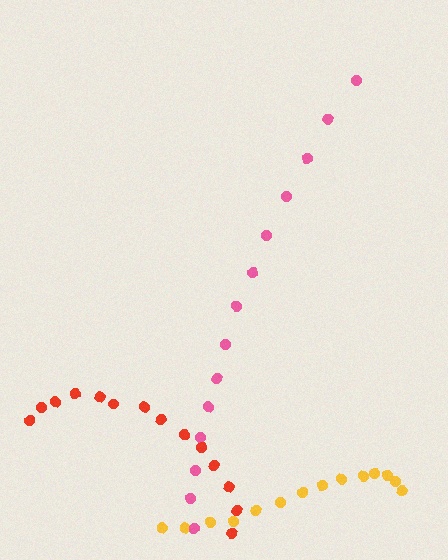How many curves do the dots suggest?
There are 3 distinct paths.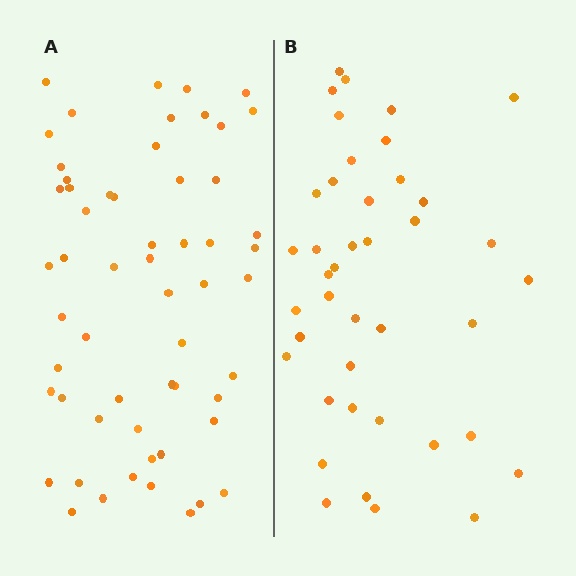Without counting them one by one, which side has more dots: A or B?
Region A (the left region) has more dots.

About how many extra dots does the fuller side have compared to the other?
Region A has approximately 15 more dots than region B.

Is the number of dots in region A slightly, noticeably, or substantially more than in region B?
Region A has noticeably more, but not dramatically so. The ratio is roughly 1.4 to 1.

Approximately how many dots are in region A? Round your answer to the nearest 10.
About 60 dots. (The exact count is 57, which rounds to 60.)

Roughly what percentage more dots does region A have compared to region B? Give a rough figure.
About 40% more.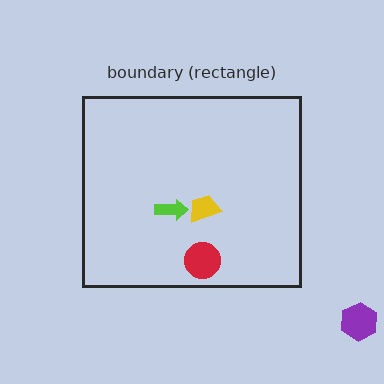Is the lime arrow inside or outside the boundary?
Inside.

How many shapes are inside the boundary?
3 inside, 1 outside.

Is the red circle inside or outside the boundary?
Inside.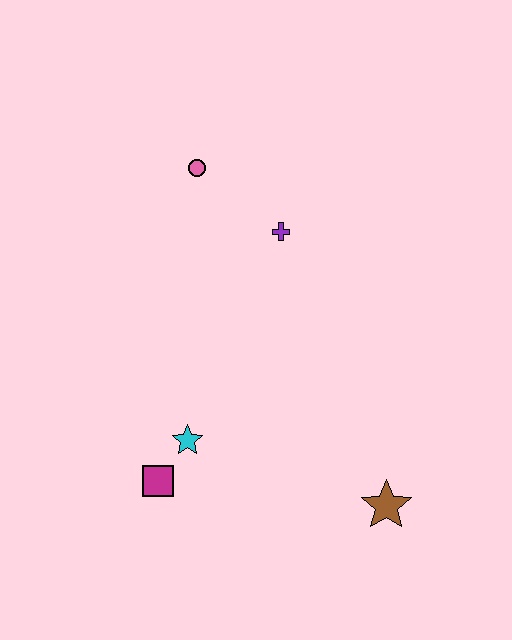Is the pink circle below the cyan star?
No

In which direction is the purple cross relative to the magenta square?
The purple cross is above the magenta square.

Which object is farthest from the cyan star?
The pink circle is farthest from the cyan star.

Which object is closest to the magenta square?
The cyan star is closest to the magenta square.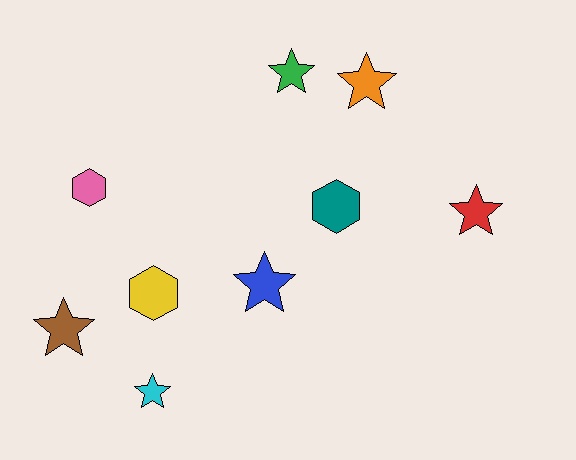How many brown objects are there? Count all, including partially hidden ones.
There is 1 brown object.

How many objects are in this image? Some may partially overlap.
There are 9 objects.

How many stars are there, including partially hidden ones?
There are 6 stars.